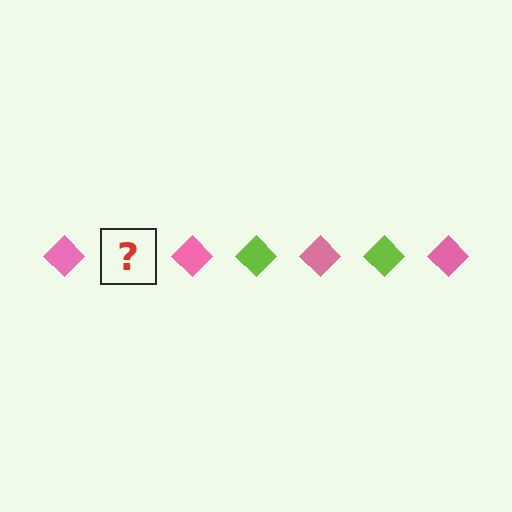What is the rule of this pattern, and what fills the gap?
The rule is that the pattern cycles through pink, lime diamonds. The gap should be filled with a lime diamond.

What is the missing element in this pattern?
The missing element is a lime diamond.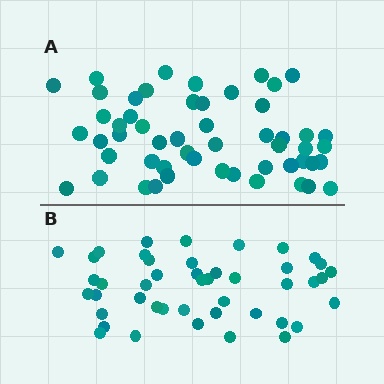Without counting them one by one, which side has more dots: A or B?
Region A (the top region) has more dots.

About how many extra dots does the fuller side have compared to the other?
Region A has roughly 8 or so more dots than region B.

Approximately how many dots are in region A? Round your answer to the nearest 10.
About 50 dots. (The exact count is 53, which rounds to 50.)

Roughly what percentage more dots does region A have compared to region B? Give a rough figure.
About 20% more.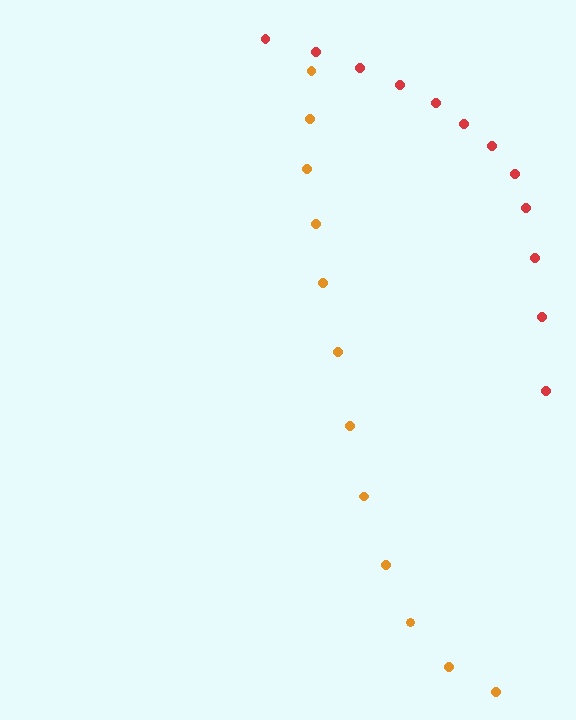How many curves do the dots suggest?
There are 2 distinct paths.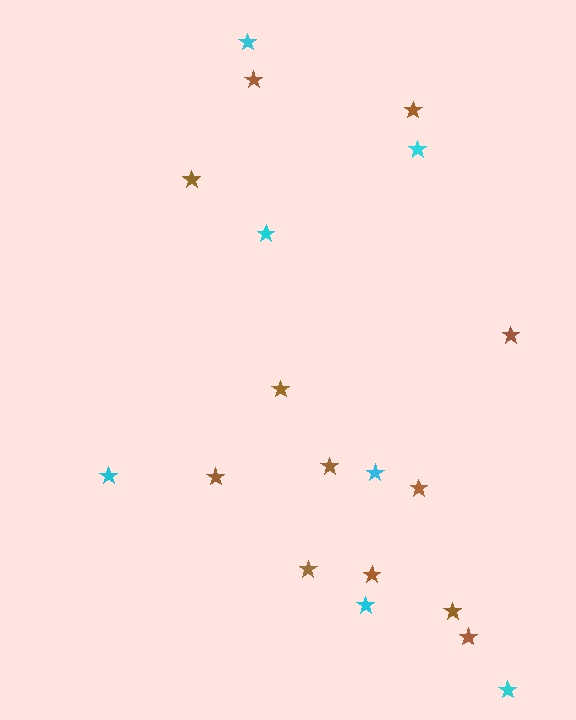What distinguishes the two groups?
There are 2 groups: one group of brown stars (12) and one group of cyan stars (7).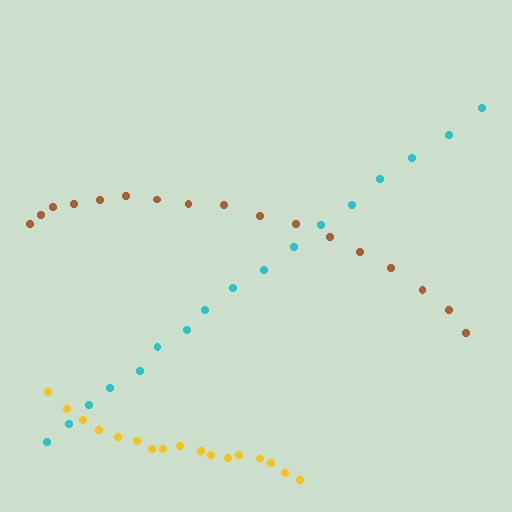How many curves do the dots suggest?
There are 3 distinct paths.